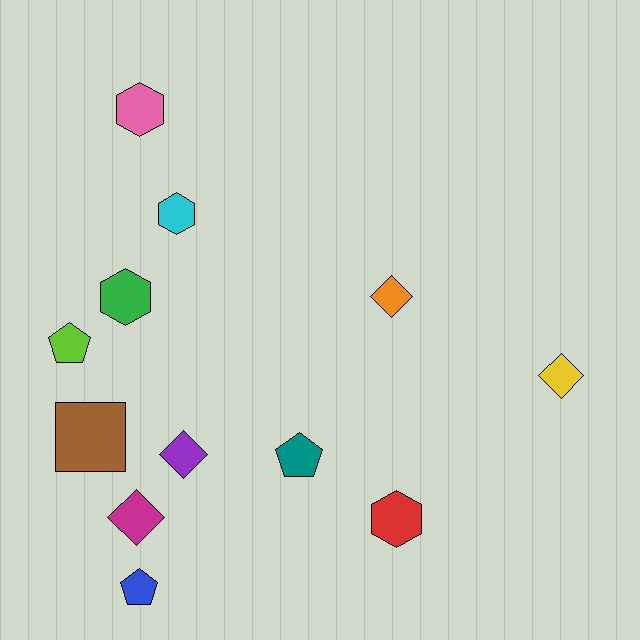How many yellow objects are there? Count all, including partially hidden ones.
There is 1 yellow object.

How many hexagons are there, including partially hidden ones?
There are 4 hexagons.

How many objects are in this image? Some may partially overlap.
There are 12 objects.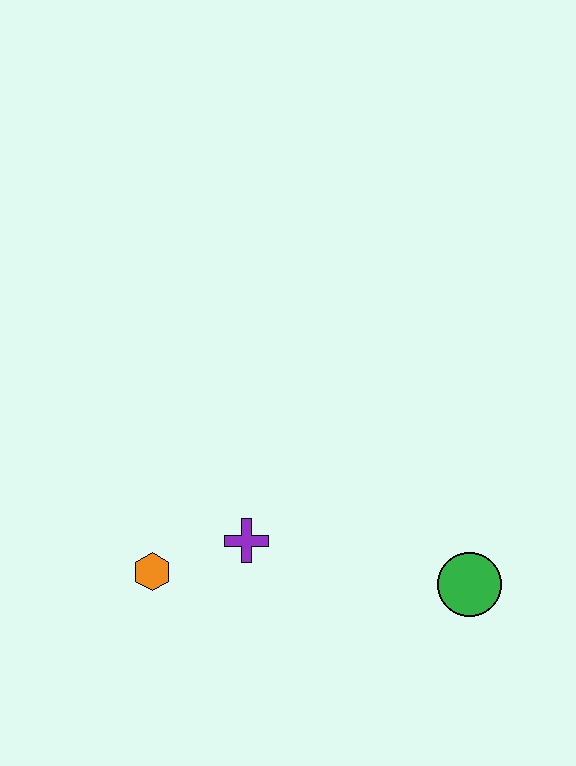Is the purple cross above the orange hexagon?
Yes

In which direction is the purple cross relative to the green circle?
The purple cross is to the left of the green circle.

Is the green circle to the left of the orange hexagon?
No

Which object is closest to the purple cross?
The orange hexagon is closest to the purple cross.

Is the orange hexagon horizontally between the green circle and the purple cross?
No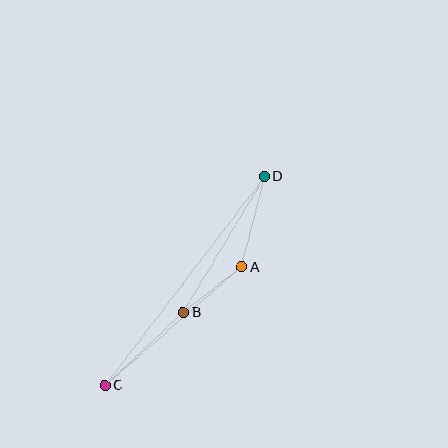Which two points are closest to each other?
Points A and B are closest to each other.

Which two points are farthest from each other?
Points C and D are farthest from each other.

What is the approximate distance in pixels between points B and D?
The distance between B and D is approximately 158 pixels.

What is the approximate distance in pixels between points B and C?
The distance between B and C is approximately 107 pixels.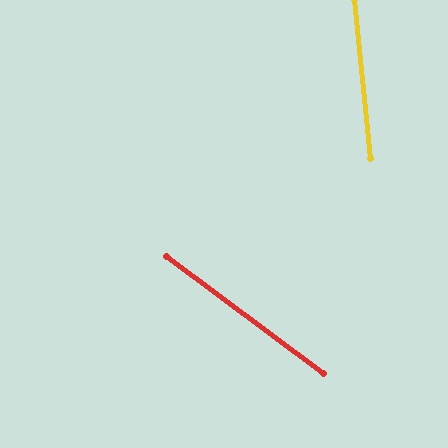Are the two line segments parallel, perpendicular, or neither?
Neither parallel nor perpendicular — they differ by about 48°.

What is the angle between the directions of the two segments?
Approximately 48 degrees.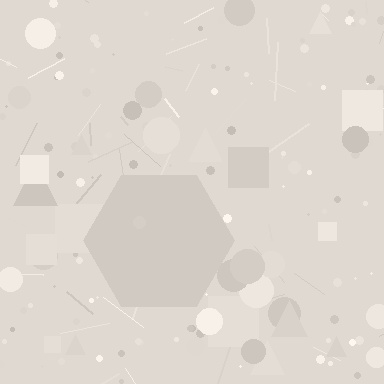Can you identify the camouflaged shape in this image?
The camouflaged shape is a hexagon.